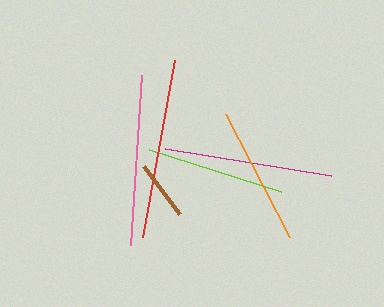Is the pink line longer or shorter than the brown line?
The pink line is longer than the brown line.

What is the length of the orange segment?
The orange segment is approximately 139 pixels long.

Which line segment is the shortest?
The brown line is the shortest at approximately 60 pixels.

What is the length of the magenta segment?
The magenta segment is approximately 169 pixels long.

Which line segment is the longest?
The red line is the longest at approximately 180 pixels.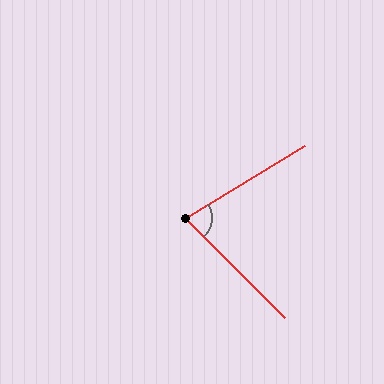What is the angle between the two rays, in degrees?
Approximately 76 degrees.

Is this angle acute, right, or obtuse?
It is acute.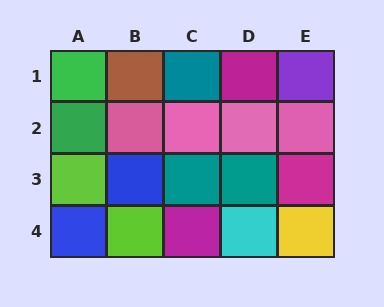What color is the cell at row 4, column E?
Yellow.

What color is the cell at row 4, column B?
Lime.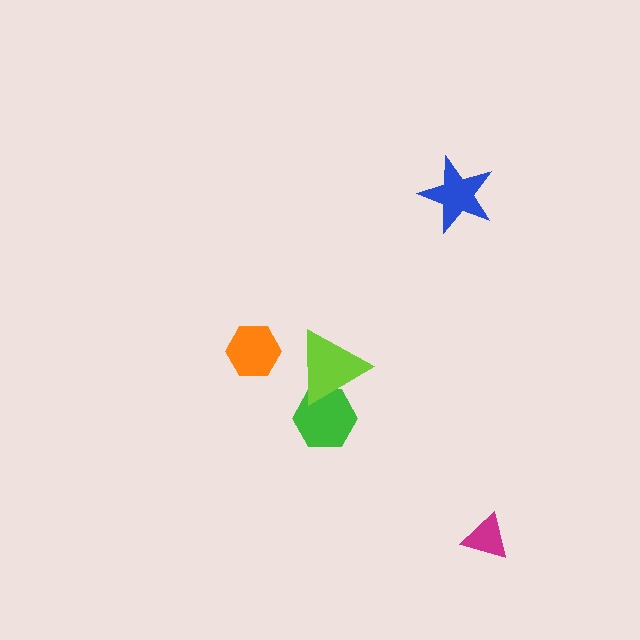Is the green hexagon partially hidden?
Yes, it is partially covered by another shape.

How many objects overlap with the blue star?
0 objects overlap with the blue star.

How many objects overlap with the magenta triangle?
0 objects overlap with the magenta triangle.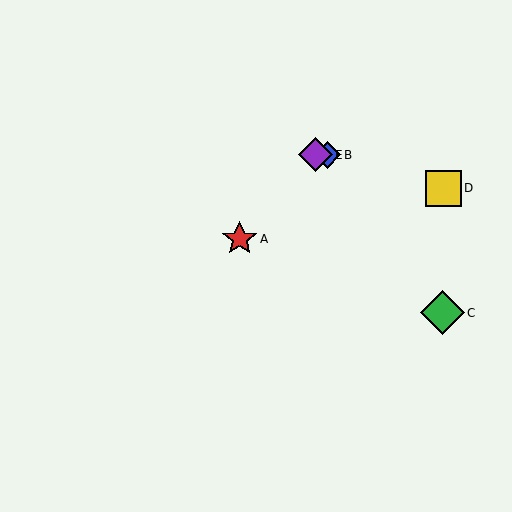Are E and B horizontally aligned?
Yes, both are at y≈155.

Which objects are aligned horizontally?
Objects B, E are aligned horizontally.